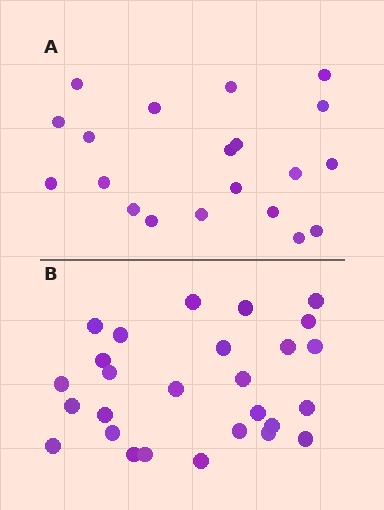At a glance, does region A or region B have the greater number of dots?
Region B (the bottom region) has more dots.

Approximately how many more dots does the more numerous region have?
Region B has roughly 8 or so more dots than region A.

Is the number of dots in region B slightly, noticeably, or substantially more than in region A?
Region B has noticeably more, but not dramatically so. The ratio is roughly 1.4 to 1.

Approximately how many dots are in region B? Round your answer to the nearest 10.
About 30 dots. (The exact count is 27, which rounds to 30.)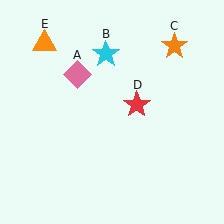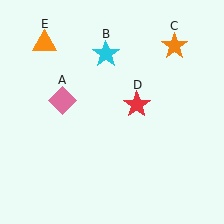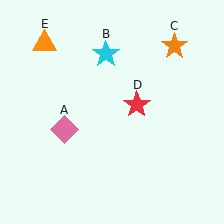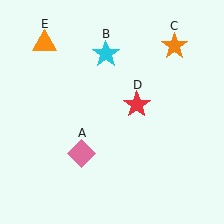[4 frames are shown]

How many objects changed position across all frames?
1 object changed position: pink diamond (object A).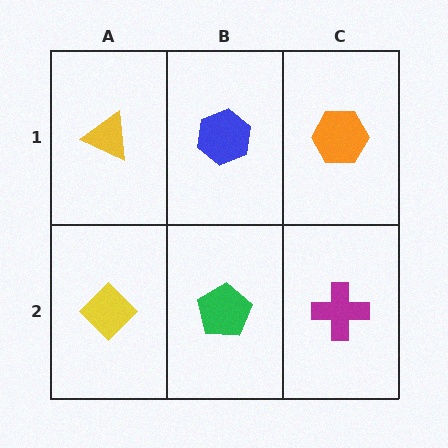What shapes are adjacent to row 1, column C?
A magenta cross (row 2, column C), a blue hexagon (row 1, column B).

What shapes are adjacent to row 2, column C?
An orange hexagon (row 1, column C), a green pentagon (row 2, column B).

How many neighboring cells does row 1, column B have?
3.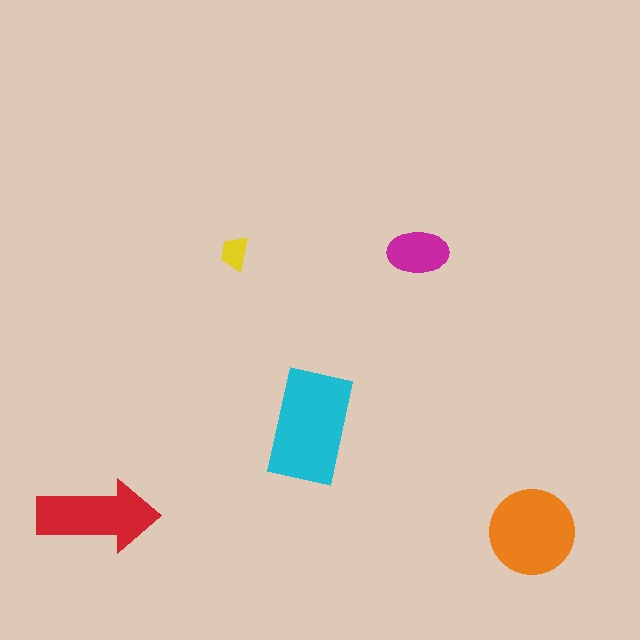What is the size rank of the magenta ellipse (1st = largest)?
4th.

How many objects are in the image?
There are 5 objects in the image.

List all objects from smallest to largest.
The yellow trapezoid, the magenta ellipse, the red arrow, the orange circle, the cyan rectangle.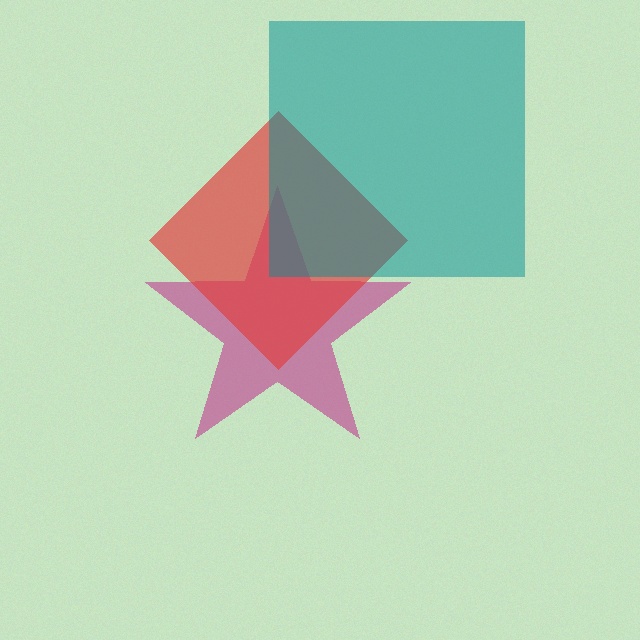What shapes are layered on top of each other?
The layered shapes are: a magenta star, a red diamond, a teal square.